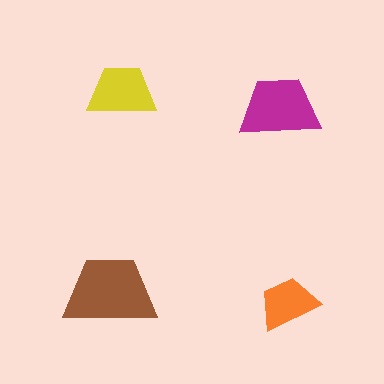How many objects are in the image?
There are 4 objects in the image.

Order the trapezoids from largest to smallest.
the brown one, the magenta one, the yellow one, the orange one.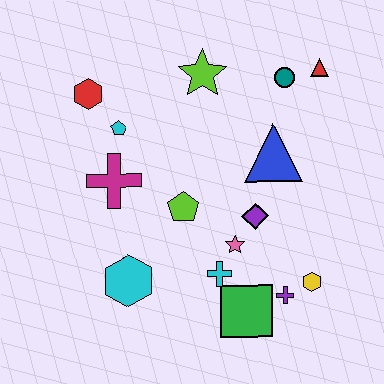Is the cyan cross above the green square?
Yes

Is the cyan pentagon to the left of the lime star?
Yes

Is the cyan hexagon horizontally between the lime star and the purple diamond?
No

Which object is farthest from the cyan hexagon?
The red triangle is farthest from the cyan hexagon.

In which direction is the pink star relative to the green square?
The pink star is above the green square.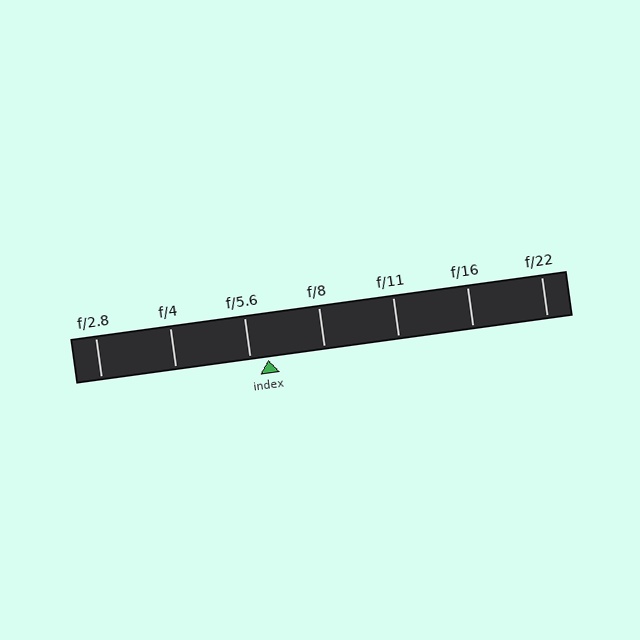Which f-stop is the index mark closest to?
The index mark is closest to f/5.6.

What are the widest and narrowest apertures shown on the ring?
The widest aperture shown is f/2.8 and the narrowest is f/22.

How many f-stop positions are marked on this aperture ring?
There are 7 f-stop positions marked.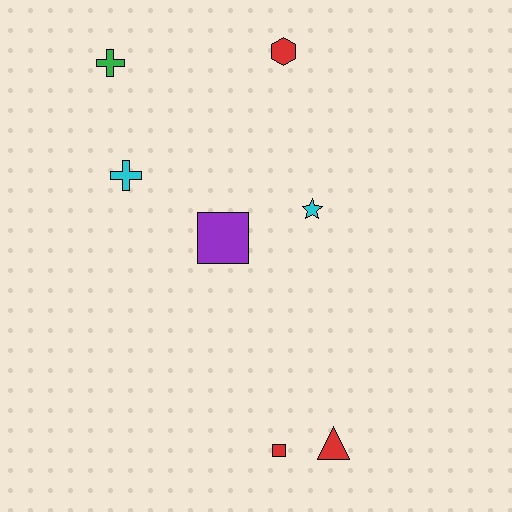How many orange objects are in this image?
There are no orange objects.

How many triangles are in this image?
There is 1 triangle.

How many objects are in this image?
There are 7 objects.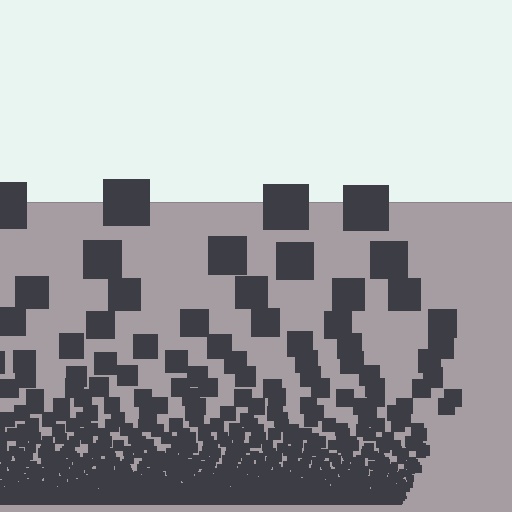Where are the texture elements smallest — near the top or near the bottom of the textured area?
Near the bottom.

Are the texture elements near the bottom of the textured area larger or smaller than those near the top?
Smaller. The gradient is inverted — elements near the bottom are smaller and denser.